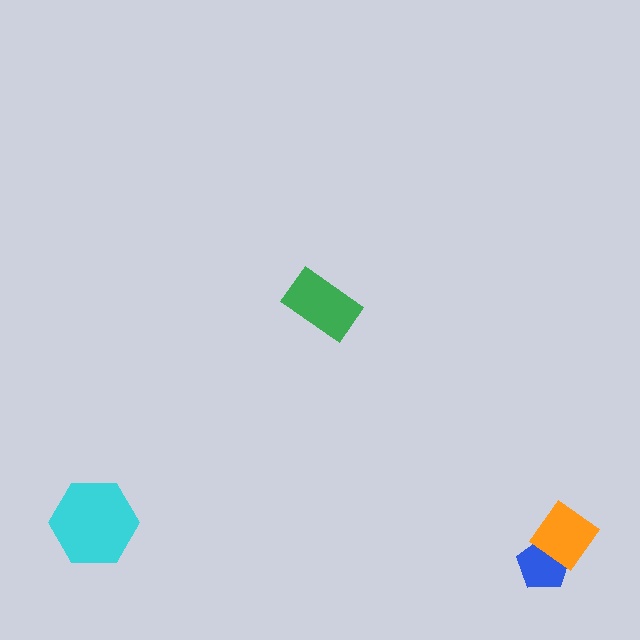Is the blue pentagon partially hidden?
Yes, it is partially covered by another shape.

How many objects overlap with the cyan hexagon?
0 objects overlap with the cyan hexagon.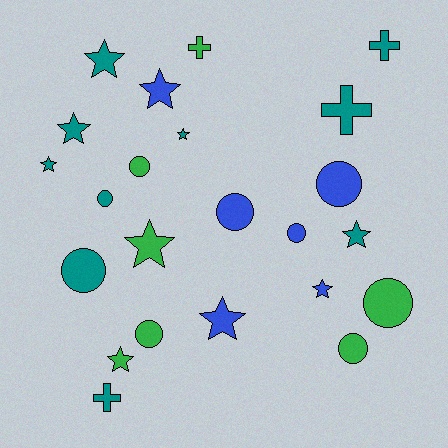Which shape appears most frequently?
Star, with 10 objects.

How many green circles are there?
There are 4 green circles.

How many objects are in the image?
There are 23 objects.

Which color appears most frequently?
Teal, with 10 objects.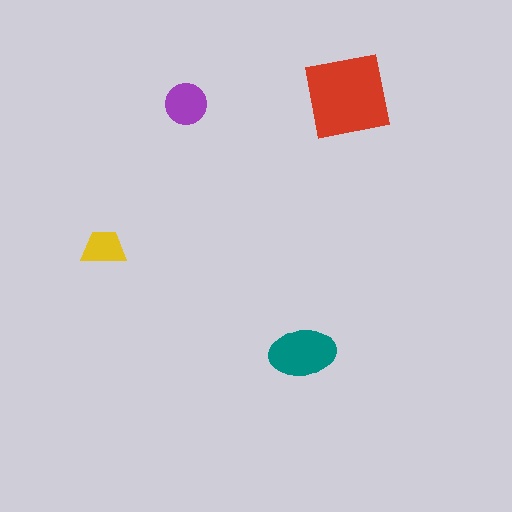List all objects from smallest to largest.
The yellow trapezoid, the purple circle, the teal ellipse, the red square.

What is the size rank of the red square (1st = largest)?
1st.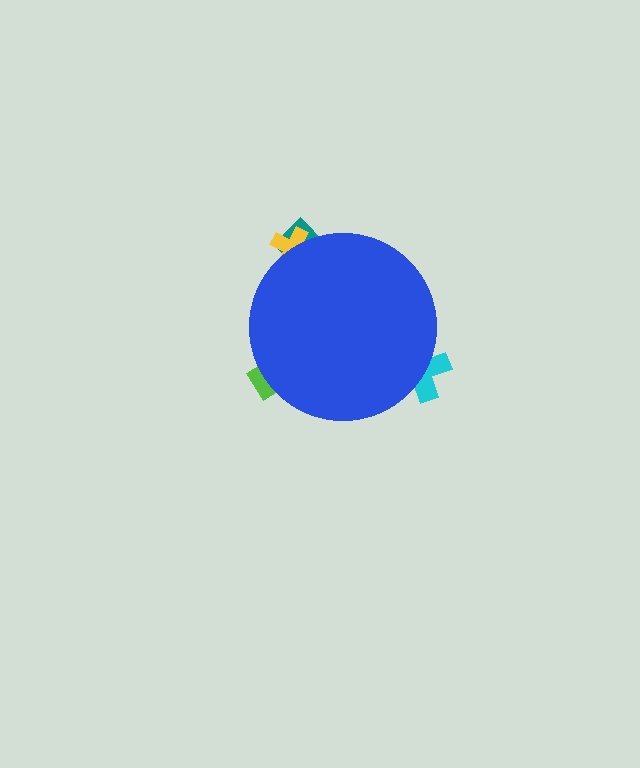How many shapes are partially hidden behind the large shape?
4 shapes are partially hidden.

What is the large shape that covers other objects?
A blue circle.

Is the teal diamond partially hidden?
Yes, the teal diamond is partially hidden behind the blue circle.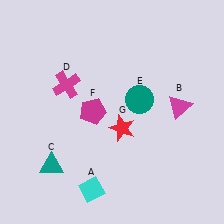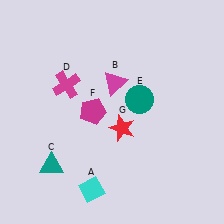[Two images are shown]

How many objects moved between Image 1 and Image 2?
1 object moved between the two images.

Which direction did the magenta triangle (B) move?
The magenta triangle (B) moved left.